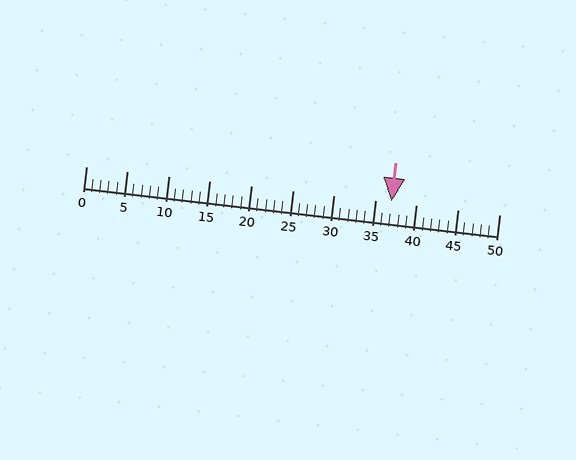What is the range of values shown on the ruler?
The ruler shows values from 0 to 50.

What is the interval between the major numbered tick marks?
The major tick marks are spaced 5 units apart.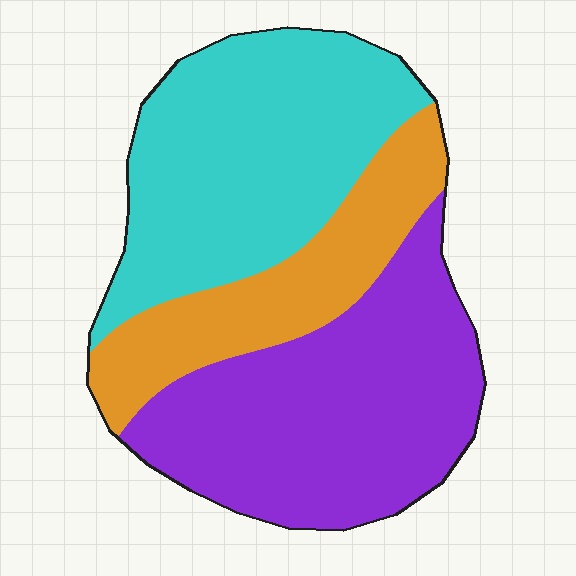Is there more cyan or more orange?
Cyan.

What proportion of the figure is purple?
Purple takes up about two fifths (2/5) of the figure.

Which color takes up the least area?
Orange, at roughly 20%.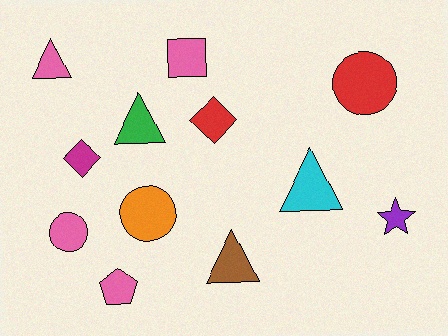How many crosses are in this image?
There are no crosses.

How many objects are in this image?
There are 12 objects.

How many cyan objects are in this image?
There is 1 cyan object.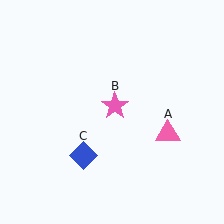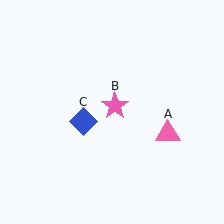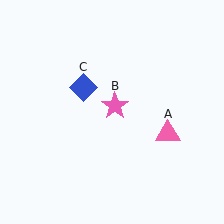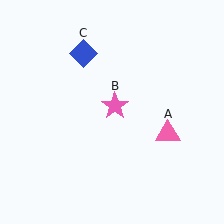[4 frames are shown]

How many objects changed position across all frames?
1 object changed position: blue diamond (object C).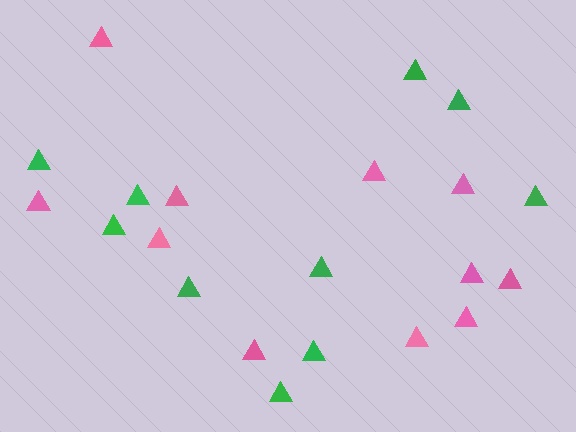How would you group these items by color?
There are 2 groups: one group of green triangles (10) and one group of pink triangles (11).